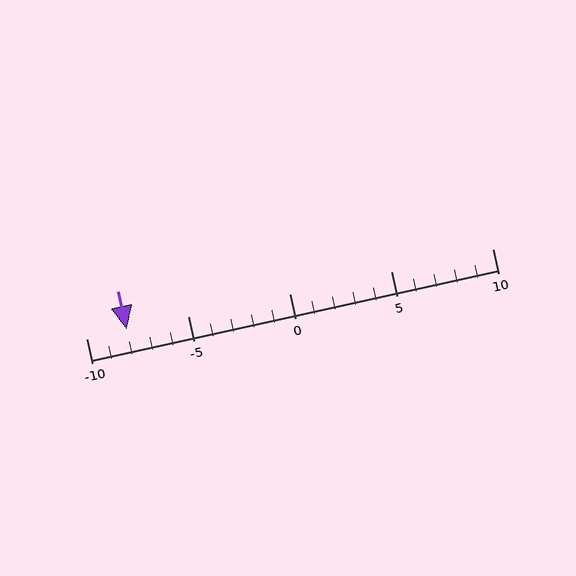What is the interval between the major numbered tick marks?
The major tick marks are spaced 5 units apart.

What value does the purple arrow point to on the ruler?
The purple arrow points to approximately -8.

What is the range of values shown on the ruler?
The ruler shows values from -10 to 10.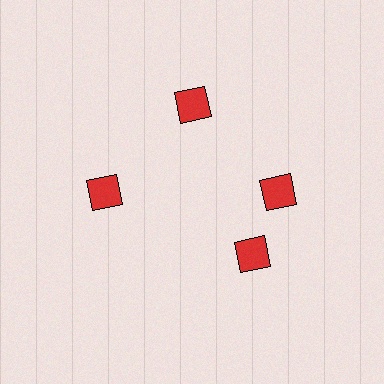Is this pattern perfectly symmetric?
No. The 4 red diamonds are arranged in a ring, but one element near the 6 o'clock position is rotated out of alignment along the ring, breaking the 4-fold rotational symmetry.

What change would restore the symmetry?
The symmetry would be restored by rotating it back into even spacing with its neighbors so that all 4 diamonds sit at equal angles and equal distance from the center.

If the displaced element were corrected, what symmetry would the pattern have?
It would have 4-fold rotational symmetry — the pattern would map onto itself every 90 degrees.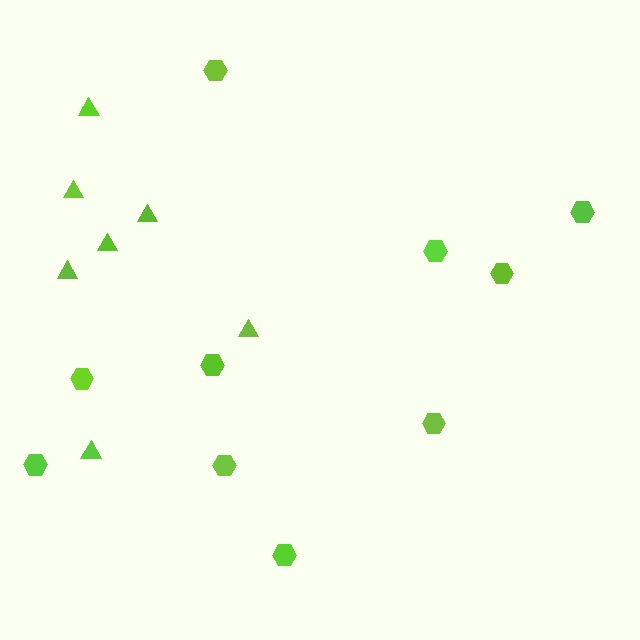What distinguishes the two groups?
There are 2 groups: one group of hexagons (10) and one group of triangles (7).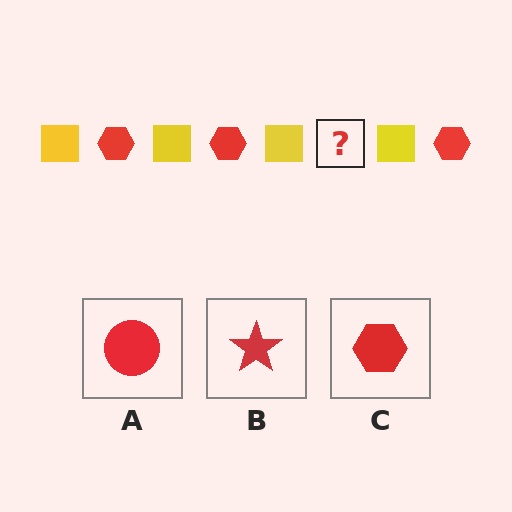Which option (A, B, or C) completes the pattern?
C.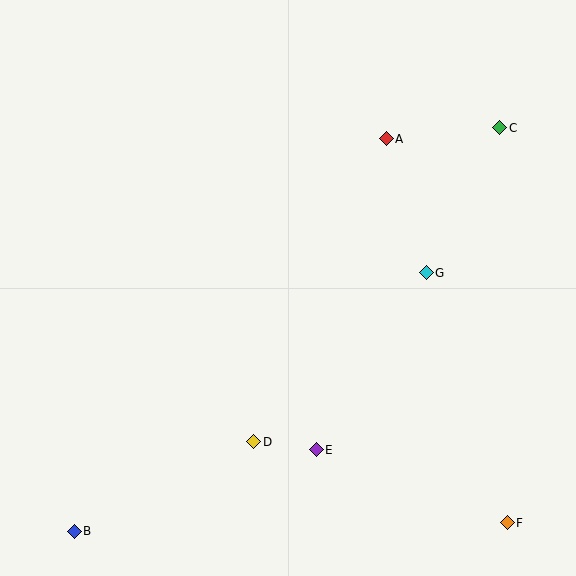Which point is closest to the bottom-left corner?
Point B is closest to the bottom-left corner.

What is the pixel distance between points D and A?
The distance between D and A is 331 pixels.